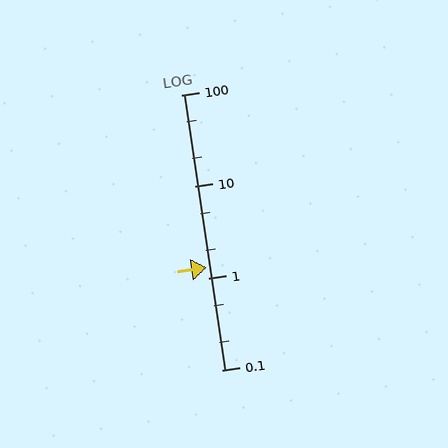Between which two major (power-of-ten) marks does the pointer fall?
The pointer is between 1 and 10.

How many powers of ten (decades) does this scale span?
The scale spans 3 decades, from 0.1 to 100.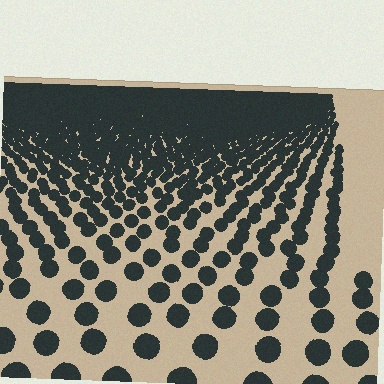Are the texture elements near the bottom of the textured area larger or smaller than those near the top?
Larger. Near the bottom, elements are closer to the viewer and appear at a bigger on-screen size.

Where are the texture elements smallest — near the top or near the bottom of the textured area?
Near the top.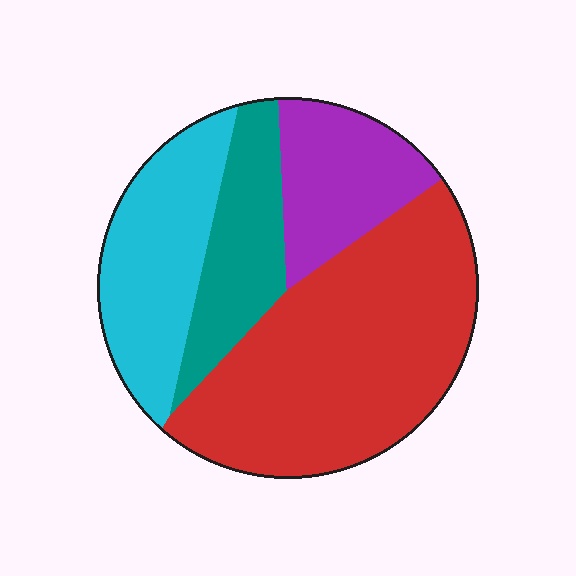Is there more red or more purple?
Red.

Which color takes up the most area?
Red, at roughly 45%.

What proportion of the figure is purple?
Purple covers about 15% of the figure.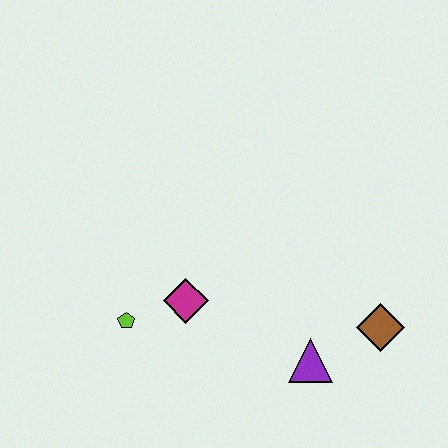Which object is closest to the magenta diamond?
The lime pentagon is closest to the magenta diamond.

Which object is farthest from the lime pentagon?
The brown diamond is farthest from the lime pentagon.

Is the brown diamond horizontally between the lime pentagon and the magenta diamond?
No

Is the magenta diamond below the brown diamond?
No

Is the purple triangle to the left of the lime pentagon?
No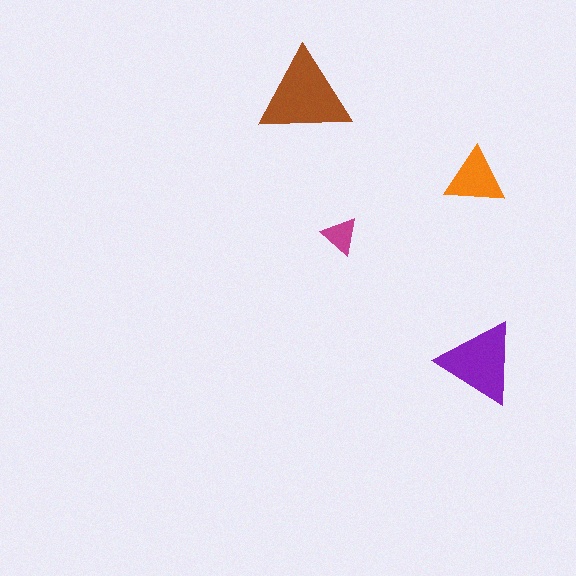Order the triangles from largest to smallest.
the brown one, the purple one, the orange one, the magenta one.